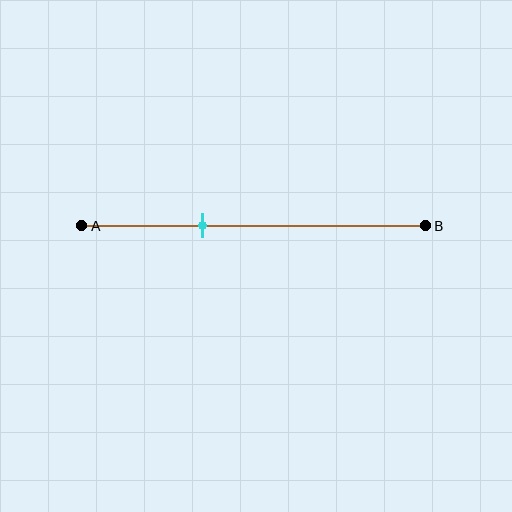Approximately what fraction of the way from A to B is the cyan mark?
The cyan mark is approximately 35% of the way from A to B.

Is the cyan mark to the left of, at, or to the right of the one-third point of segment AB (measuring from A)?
The cyan mark is approximately at the one-third point of segment AB.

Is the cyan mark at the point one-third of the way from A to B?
Yes, the mark is approximately at the one-third point.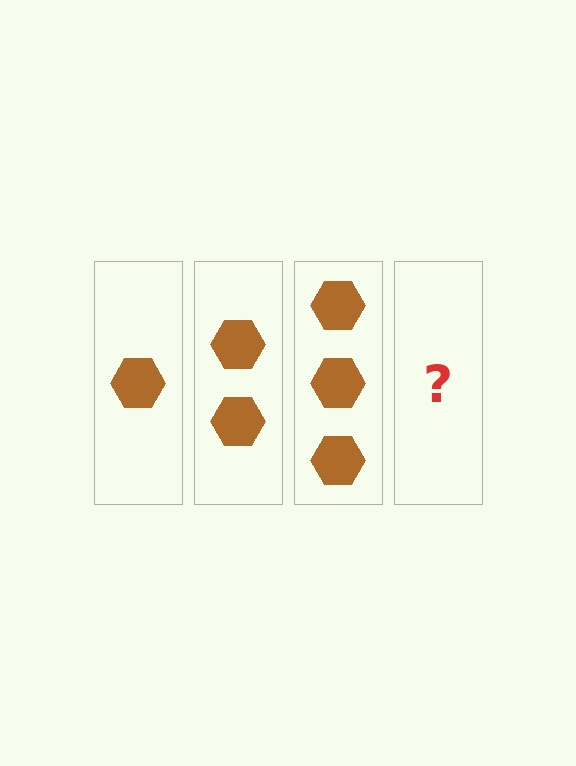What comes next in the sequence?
The next element should be 4 hexagons.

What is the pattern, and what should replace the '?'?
The pattern is that each step adds one more hexagon. The '?' should be 4 hexagons.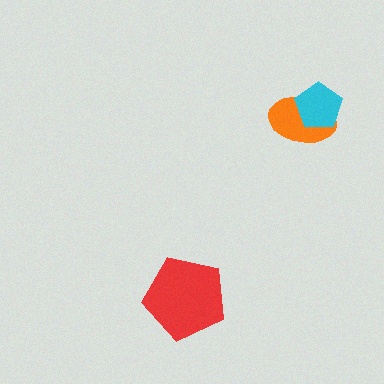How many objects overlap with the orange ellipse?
1 object overlaps with the orange ellipse.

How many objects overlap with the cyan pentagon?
1 object overlaps with the cyan pentagon.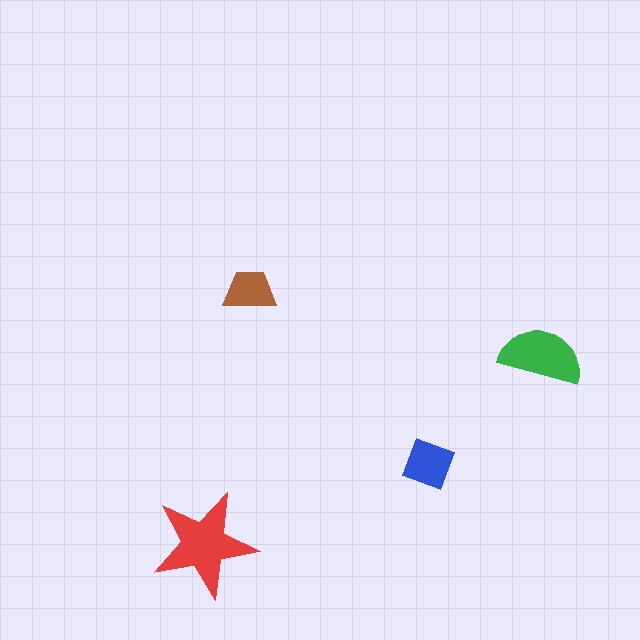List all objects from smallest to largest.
The brown trapezoid, the blue diamond, the green semicircle, the red star.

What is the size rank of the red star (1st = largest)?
1st.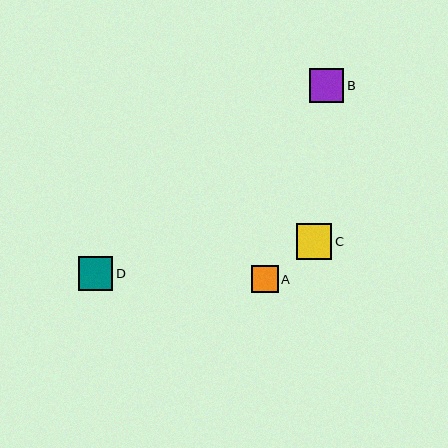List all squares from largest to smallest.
From largest to smallest: C, D, B, A.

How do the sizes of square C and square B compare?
Square C and square B are approximately the same size.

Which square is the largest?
Square C is the largest with a size of approximately 35 pixels.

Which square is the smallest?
Square A is the smallest with a size of approximately 27 pixels.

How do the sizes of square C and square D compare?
Square C and square D are approximately the same size.